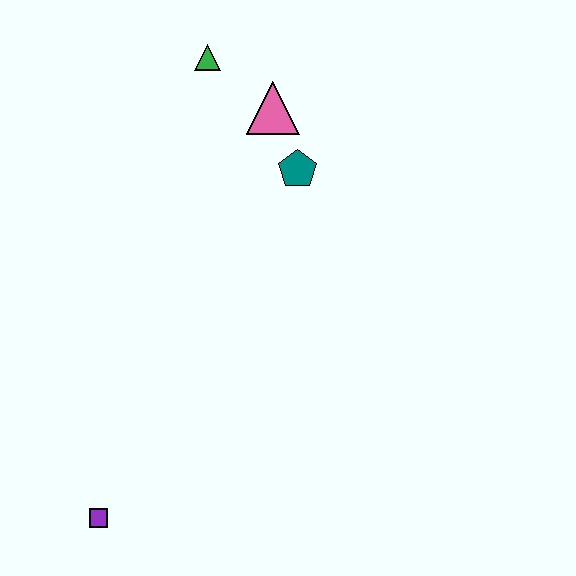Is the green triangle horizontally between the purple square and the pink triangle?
Yes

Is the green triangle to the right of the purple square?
Yes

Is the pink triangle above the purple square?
Yes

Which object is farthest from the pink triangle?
The purple square is farthest from the pink triangle.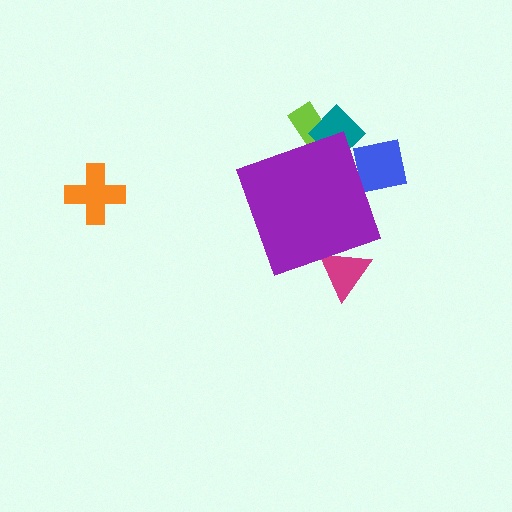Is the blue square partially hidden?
Yes, the blue square is partially hidden behind the purple diamond.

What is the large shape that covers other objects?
A purple diamond.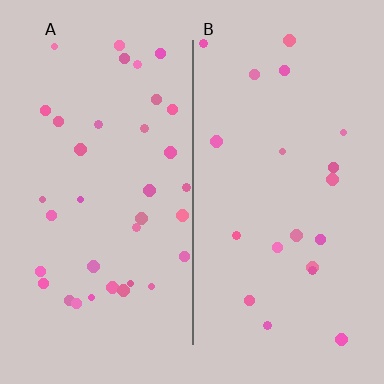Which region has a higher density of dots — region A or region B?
A (the left).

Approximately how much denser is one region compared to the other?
Approximately 1.8× — region A over region B.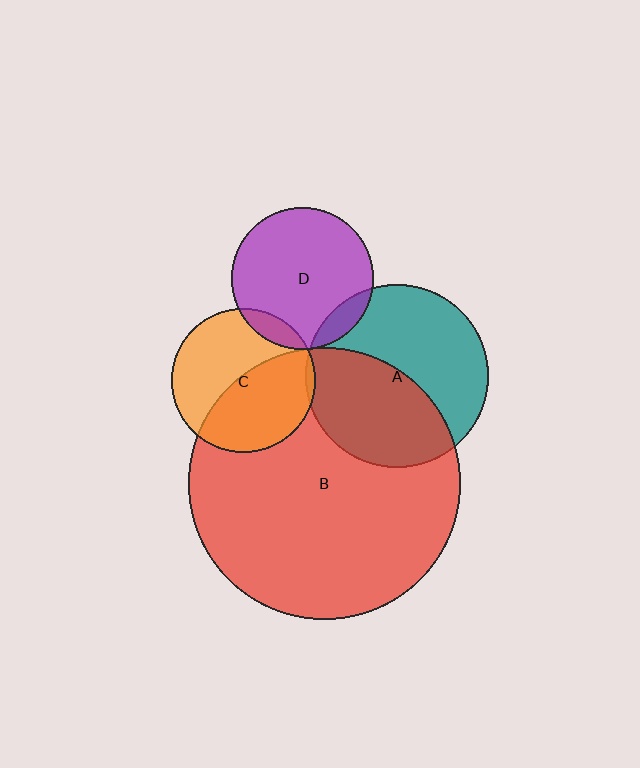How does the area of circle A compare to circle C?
Approximately 1.6 times.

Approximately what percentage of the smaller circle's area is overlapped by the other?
Approximately 10%.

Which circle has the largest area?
Circle B (red).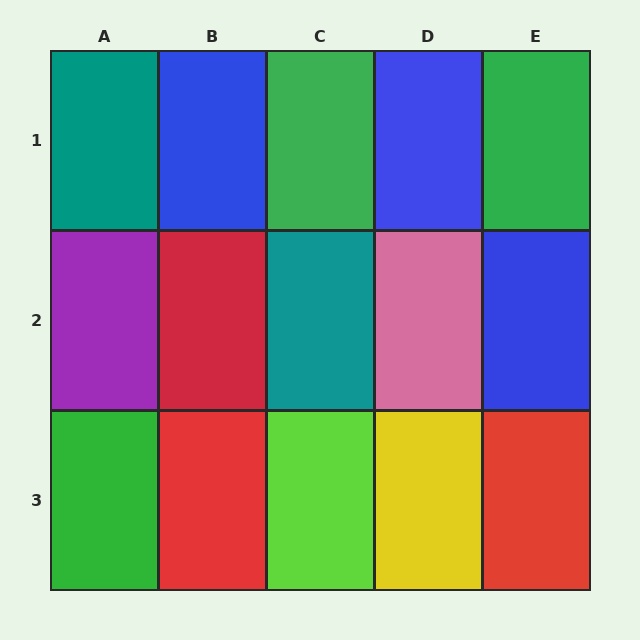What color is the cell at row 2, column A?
Purple.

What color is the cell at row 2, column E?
Blue.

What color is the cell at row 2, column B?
Red.